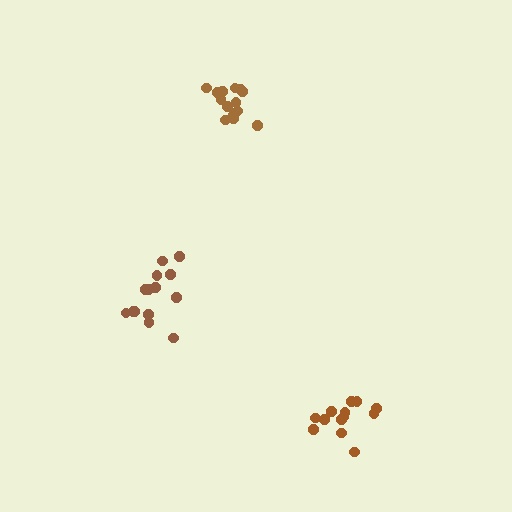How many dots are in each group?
Group 1: 14 dots, Group 2: 14 dots, Group 3: 14 dots (42 total).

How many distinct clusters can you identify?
There are 3 distinct clusters.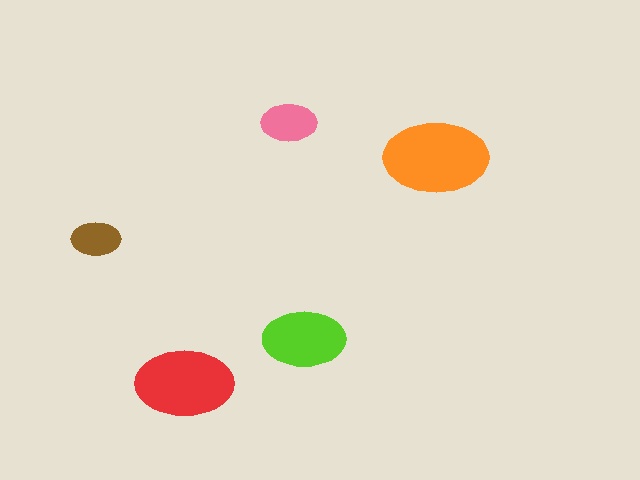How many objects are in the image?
There are 5 objects in the image.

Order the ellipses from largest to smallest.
the orange one, the red one, the lime one, the pink one, the brown one.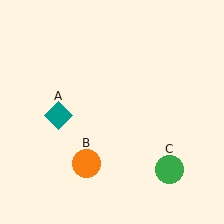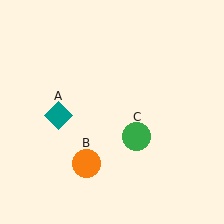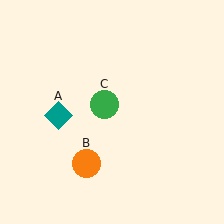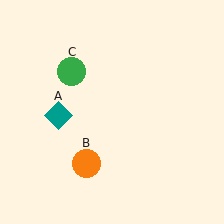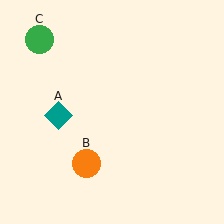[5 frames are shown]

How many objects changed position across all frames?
1 object changed position: green circle (object C).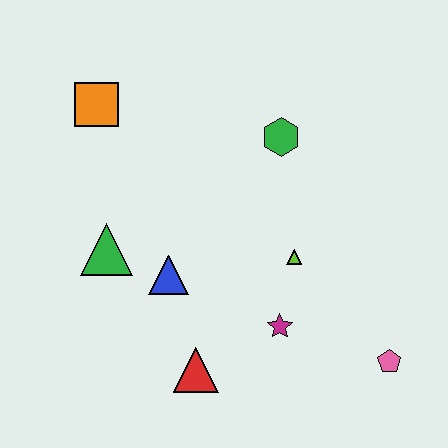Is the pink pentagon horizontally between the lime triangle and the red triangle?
No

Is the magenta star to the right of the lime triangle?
No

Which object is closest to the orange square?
The green triangle is closest to the orange square.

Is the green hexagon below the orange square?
Yes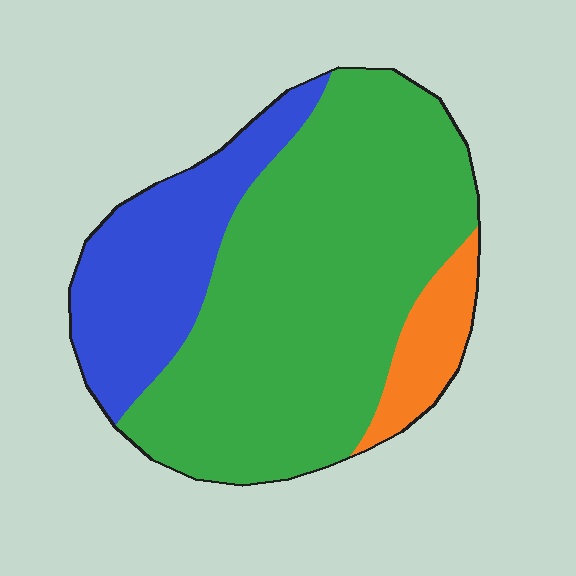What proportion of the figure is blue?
Blue takes up about one quarter (1/4) of the figure.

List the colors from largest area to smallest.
From largest to smallest: green, blue, orange.